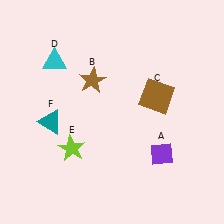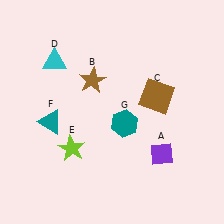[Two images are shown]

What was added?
A teal hexagon (G) was added in Image 2.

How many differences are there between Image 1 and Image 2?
There is 1 difference between the two images.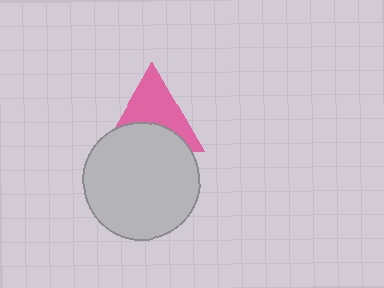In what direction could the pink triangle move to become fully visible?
The pink triangle could move up. That would shift it out from behind the light gray circle entirely.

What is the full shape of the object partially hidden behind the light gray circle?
The partially hidden object is a pink triangle.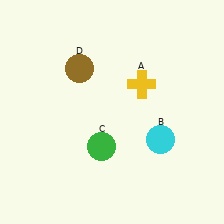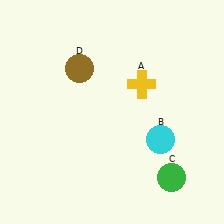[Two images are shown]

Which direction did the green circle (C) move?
The green circle (C) moved right.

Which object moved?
The green circle (C) moved right.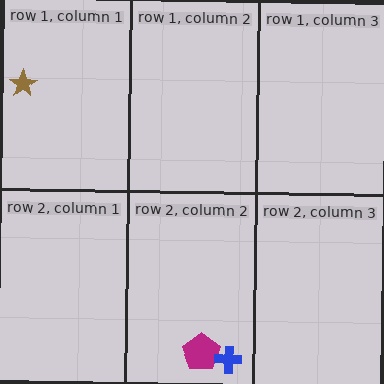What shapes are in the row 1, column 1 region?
The brown star.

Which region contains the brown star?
The row 1, column 1 region.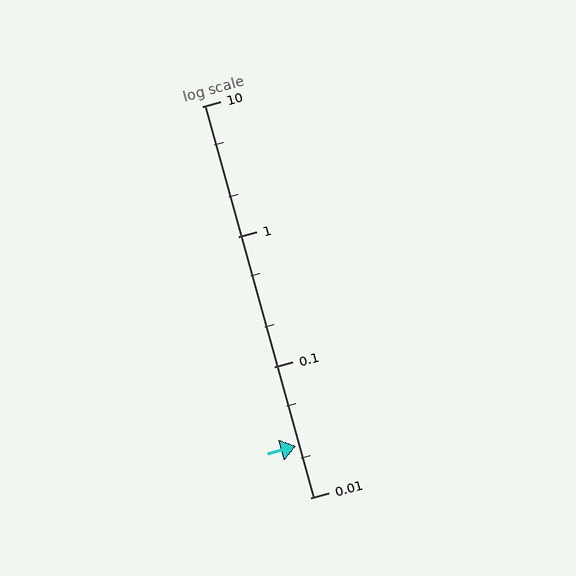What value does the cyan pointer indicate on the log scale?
The pointer indicates approximately 0.025.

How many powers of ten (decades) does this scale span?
The scale spans 3 decades, from 0.01 to 10.